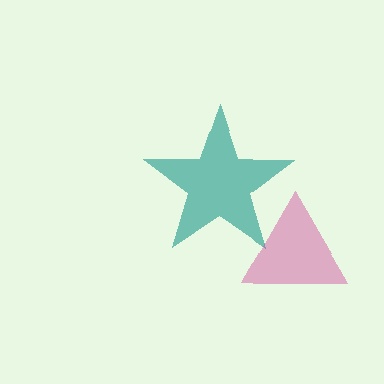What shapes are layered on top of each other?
The layered shapes are: a teal star, a magenta triangle.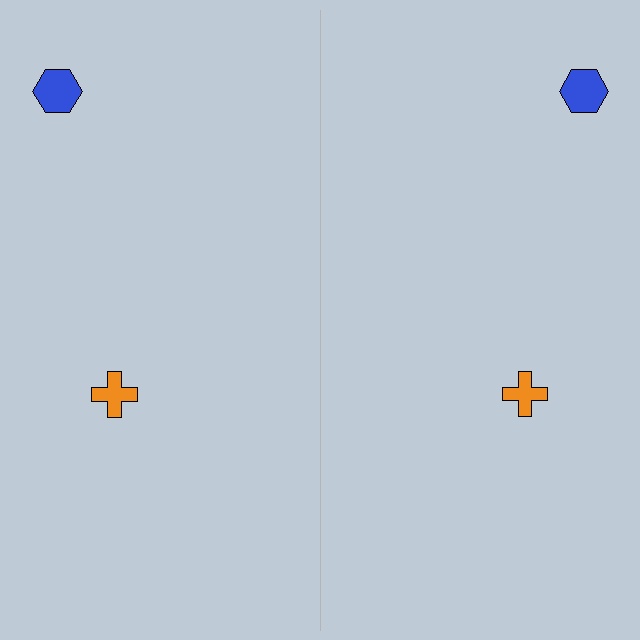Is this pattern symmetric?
Yes, this pattern has bilateral (reflection) symmetry.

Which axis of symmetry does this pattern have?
The pattern has a vertical axis of symmetry running through the center of the image.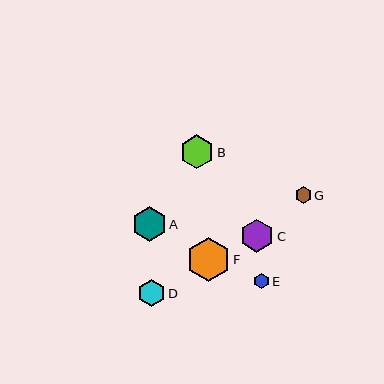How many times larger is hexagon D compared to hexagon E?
Hexagon D is approximately 1.8 times the size of hexagon E.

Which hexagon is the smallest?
Hexagon E is the smallest with a size of approximately 15 pixels.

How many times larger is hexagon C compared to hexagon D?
Hexagon C is approximately 1.2 times the size of hexagon D.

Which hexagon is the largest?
Hexagon F is the largest with a size of approximately 44 pixels.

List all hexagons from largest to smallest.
From largest to smallest: F, A, B, C, D, G, E.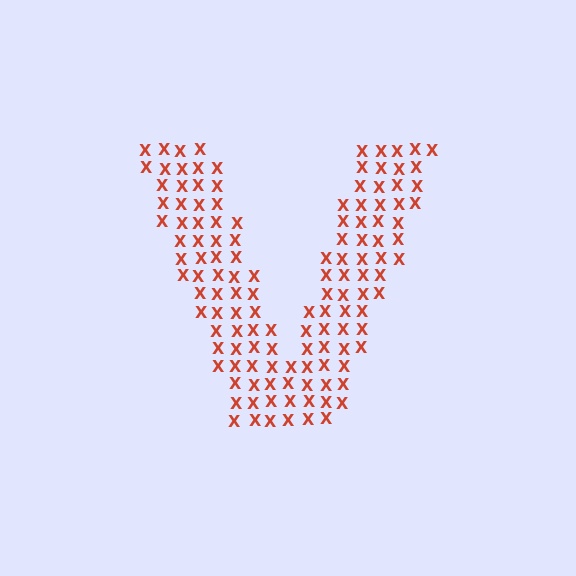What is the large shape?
The large shape is the letter V.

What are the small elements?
The small elements are letter X's.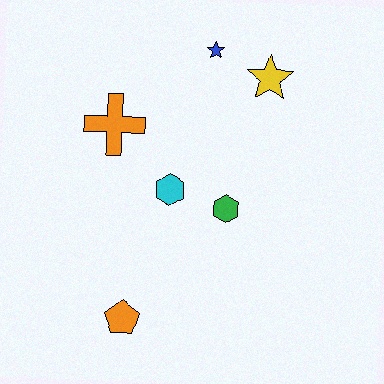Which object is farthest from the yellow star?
The orange pentagon is farthest from the yellow star.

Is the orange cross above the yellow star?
No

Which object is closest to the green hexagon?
The cyan hexagon is closest to the green hexagon.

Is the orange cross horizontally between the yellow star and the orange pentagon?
No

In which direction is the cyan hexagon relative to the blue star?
The cyan hexagon is below the blue star.